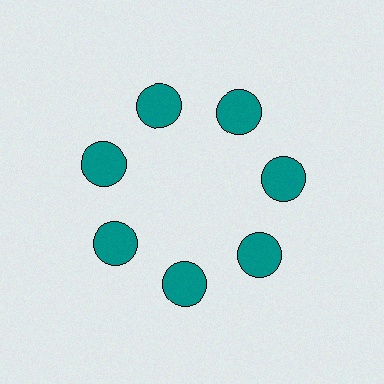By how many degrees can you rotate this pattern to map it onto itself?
The pattern maps onto itself every 51 degrees of rotation.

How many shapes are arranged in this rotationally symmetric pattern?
There are 7 shapes, arranged in 7 groups of 1.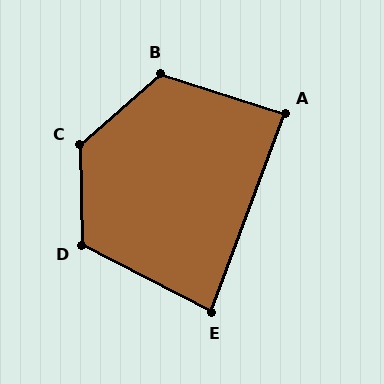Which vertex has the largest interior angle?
C, at approximately 130 degrees.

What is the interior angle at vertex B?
Approximately 122 degrees (obtuse).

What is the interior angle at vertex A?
Approximately 87 degrees (approximately right).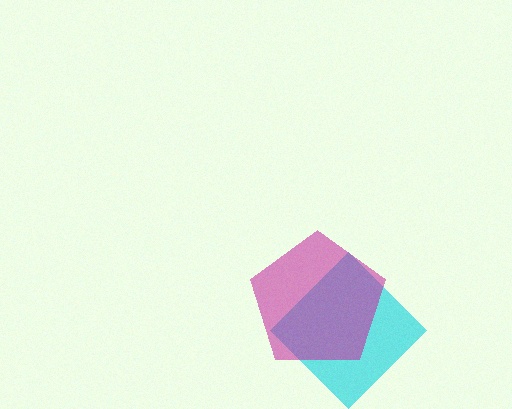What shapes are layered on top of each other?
The layered shapes are: a cyan diamond, a magenta pentagon.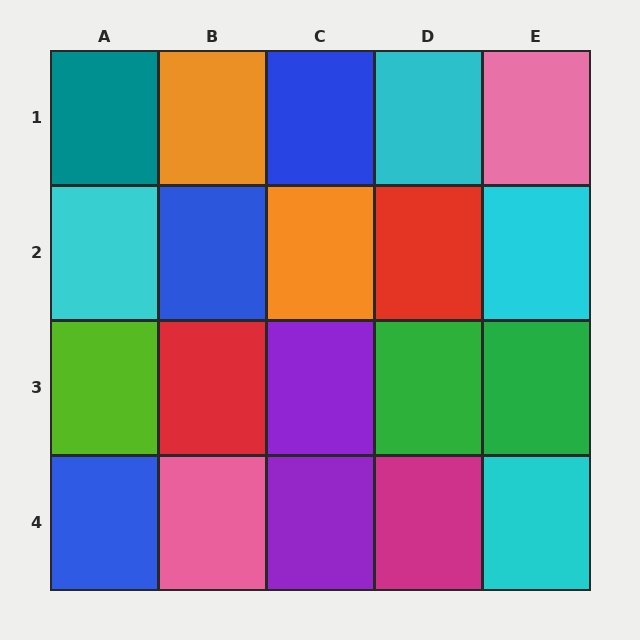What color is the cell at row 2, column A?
Cyan.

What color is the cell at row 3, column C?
Purple.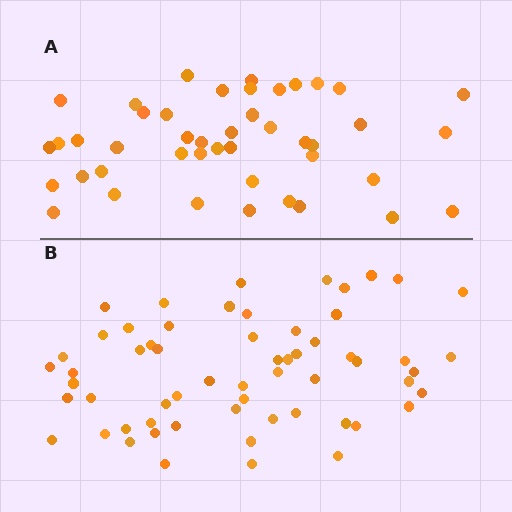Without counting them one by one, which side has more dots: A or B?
Region B (the bottom region) has more dots.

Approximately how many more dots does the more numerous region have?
Region B has approximately 15 more dots than region A.